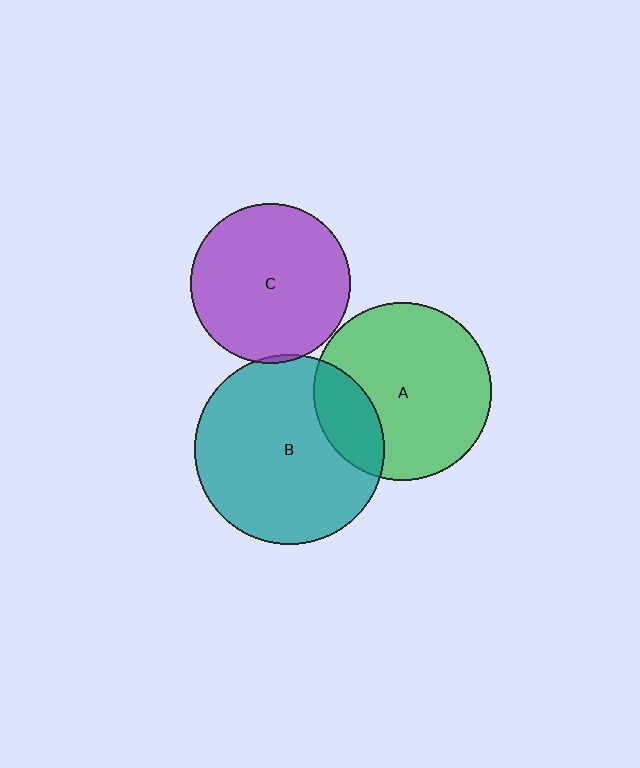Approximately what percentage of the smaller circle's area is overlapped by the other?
Approximately 5%.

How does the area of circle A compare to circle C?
Approximately 1.2 times.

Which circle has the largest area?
Circle B (teal).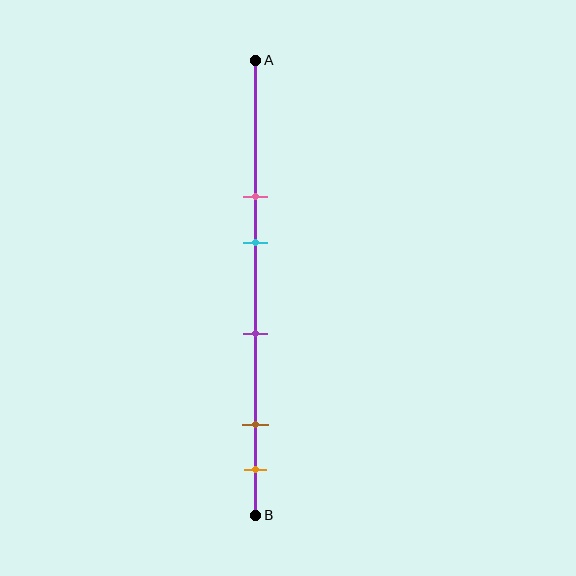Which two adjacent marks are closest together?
The brown and orange marks are the closest adjacent pair.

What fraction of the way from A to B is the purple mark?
The purple mark is approximately 60% (0.6) of the way from A to B.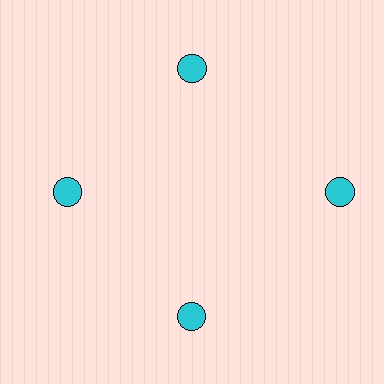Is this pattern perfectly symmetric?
No. The 4 cyan circles are arranged in a ring, but one element near the 3 o'clock position is pushed outward from the center, breaking the 4-fold rotational symmetry.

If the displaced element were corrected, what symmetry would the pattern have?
It would have 4-fold rotational symmetry — the pattern would map onto itself every 90 degrees.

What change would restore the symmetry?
The symmetry would be restored by moving it inward, back onto the ring so that all 4 circles sit at equal angles and equal distance from the center.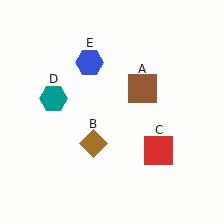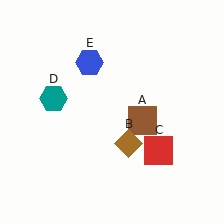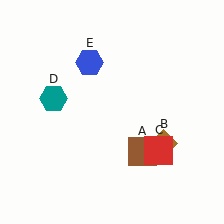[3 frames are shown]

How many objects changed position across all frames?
2 objects changed position: brown square (object A), brown diamond (object B).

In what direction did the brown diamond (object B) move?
The brown diamond (object B) moved right.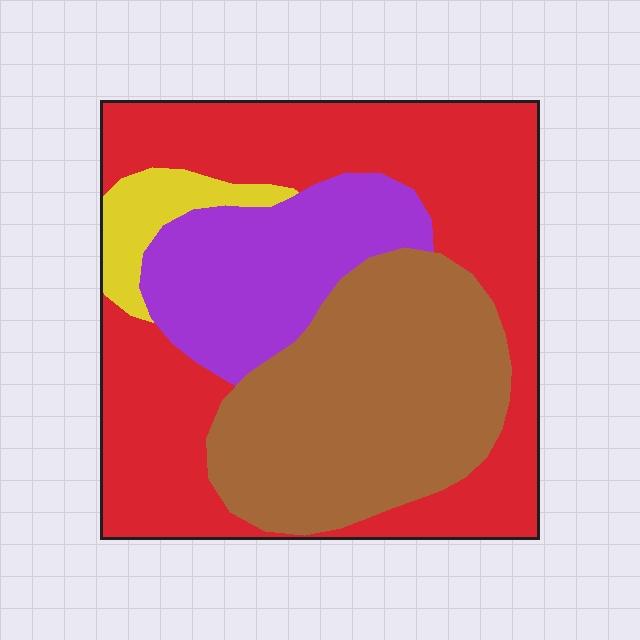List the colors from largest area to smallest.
From largest to smallest: red, brown, purple, yellow.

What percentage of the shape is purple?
Purple covers 18% of the shape.